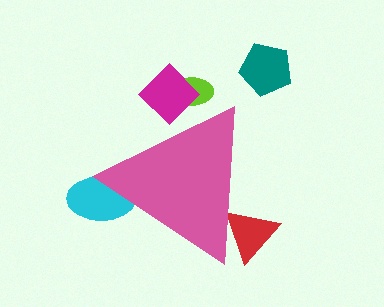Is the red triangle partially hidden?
Yes, the red triangle is partially hidden behind the pink triangle.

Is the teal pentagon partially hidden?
No, the teal pentagon is fully visible.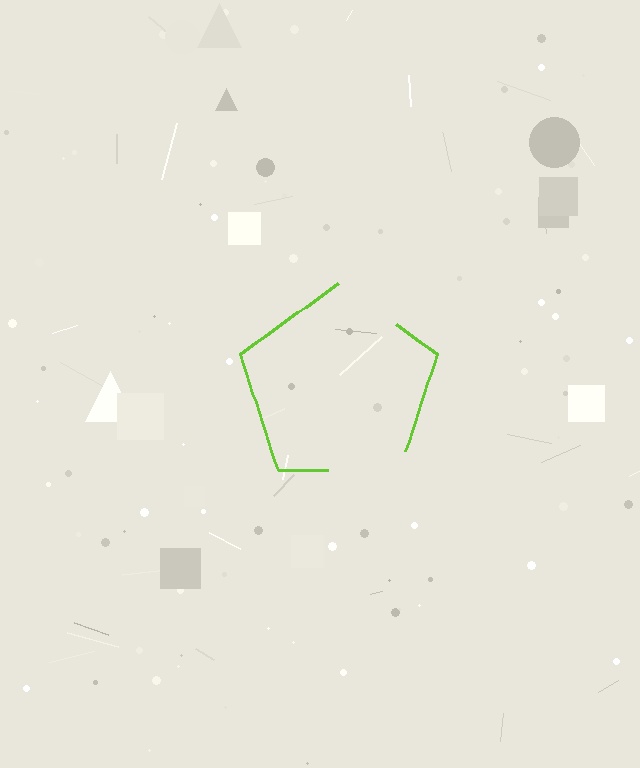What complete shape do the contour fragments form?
The contour fragments form a pentagon.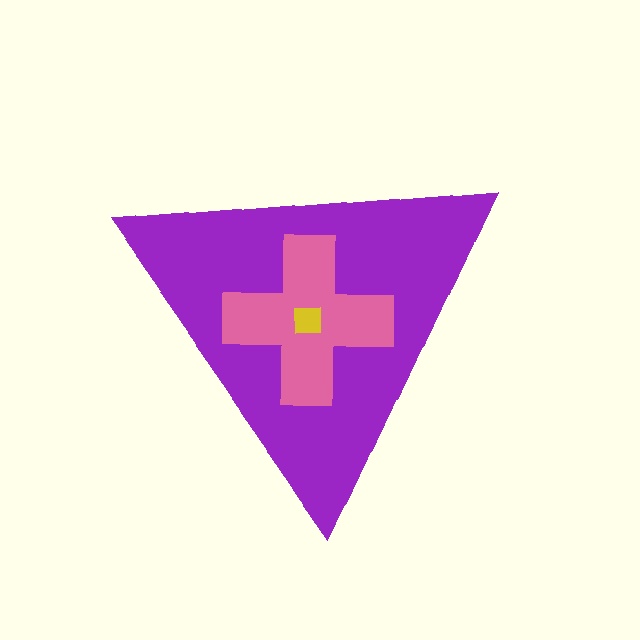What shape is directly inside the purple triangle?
The pink cross.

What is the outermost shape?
The purple triangle.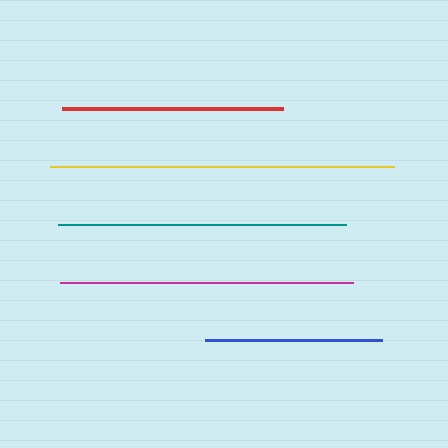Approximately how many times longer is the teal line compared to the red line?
The teal line is approximately 1.3 times the length of the red line.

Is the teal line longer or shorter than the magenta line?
The magenta line is longer than the teal line.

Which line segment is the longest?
The yellow line is the longest at approximately 344 pixels.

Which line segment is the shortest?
The blue line is the shortest at approximately 178 pixels.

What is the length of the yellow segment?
The yellow segment is approximately 344 pixels long.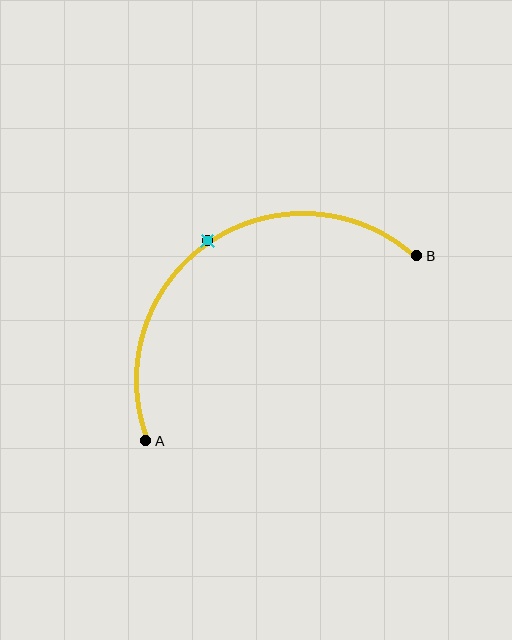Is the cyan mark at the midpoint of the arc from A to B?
Yes. The cyan mark lies on the arc at equal arc-length from both A and B — it is the arc midpoint.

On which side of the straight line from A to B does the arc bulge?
The arc bulges above and to the left of the straight line connecting A and B.